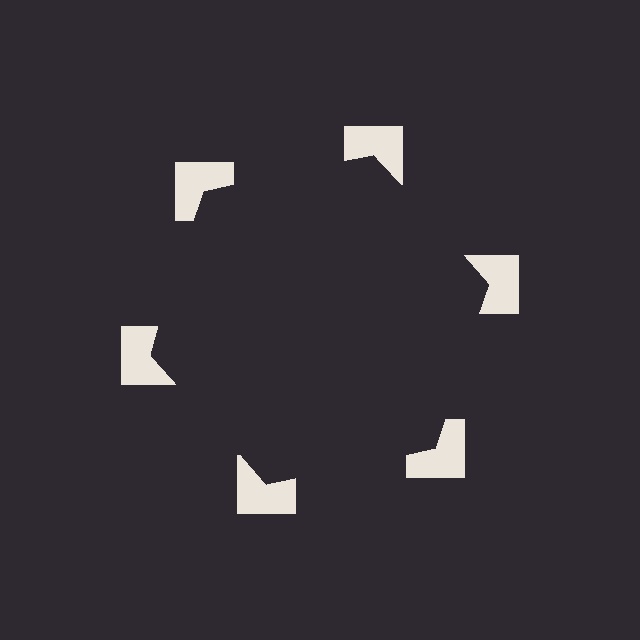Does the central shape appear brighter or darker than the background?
It typically appears slightly darker than the background, even though no actual brightness change is drawn.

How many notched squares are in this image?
There are 6 — one at each vertex of the illusory hexagon.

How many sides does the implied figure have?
6 sides.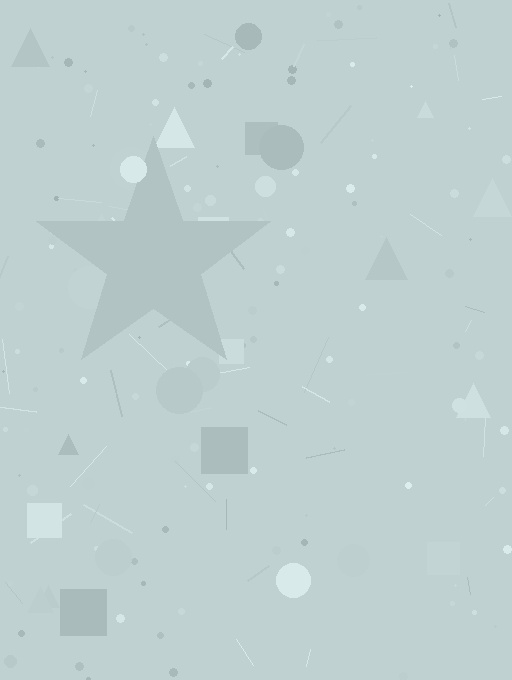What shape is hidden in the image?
A star is hidden in the image.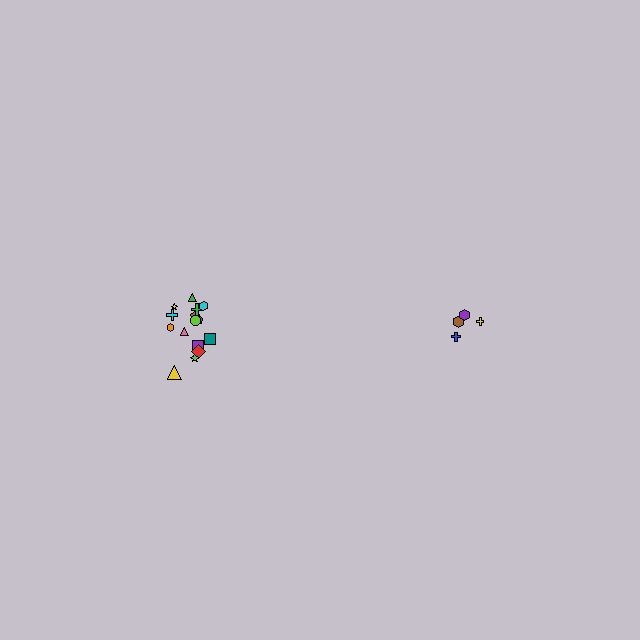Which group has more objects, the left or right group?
The left group.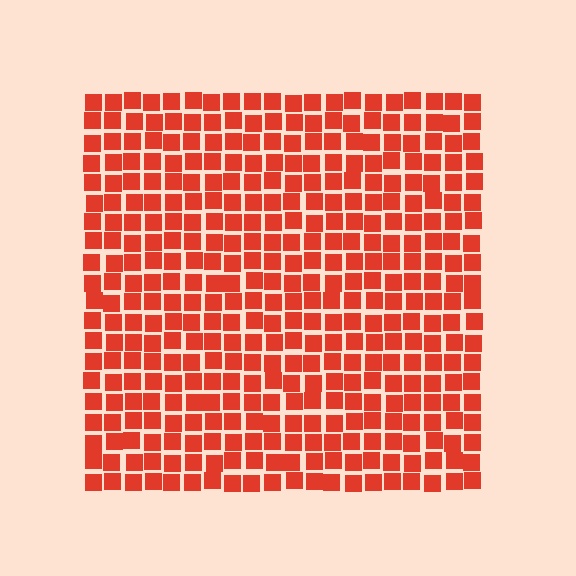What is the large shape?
The large shape is a square.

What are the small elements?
The small elements are squares.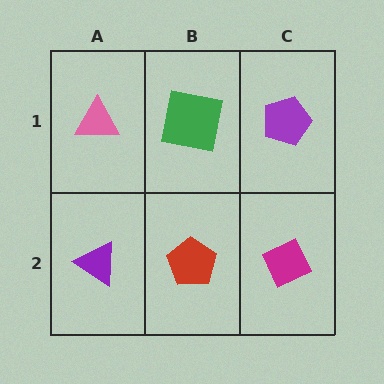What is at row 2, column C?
A magenta diamond.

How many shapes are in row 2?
3 shapes.